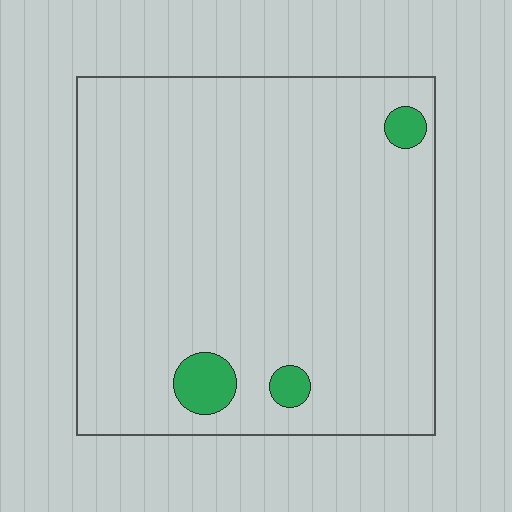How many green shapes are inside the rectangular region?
3.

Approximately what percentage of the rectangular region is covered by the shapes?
Approximately 5%.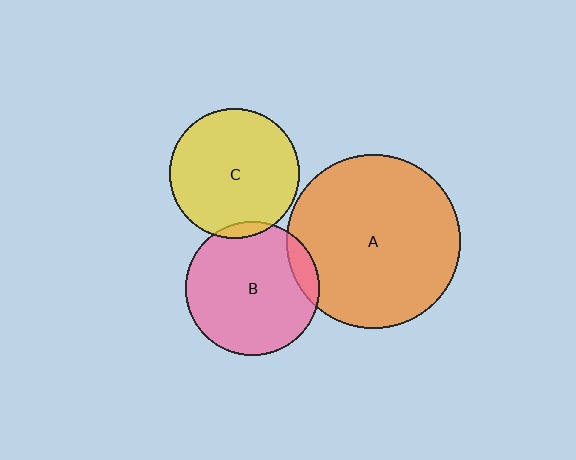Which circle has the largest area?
Circle A (orange).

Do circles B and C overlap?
Yes.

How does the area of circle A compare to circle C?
Approximately 1.8 times.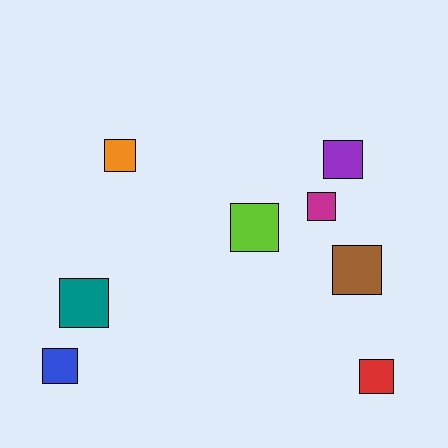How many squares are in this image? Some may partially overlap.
There are 8 squares.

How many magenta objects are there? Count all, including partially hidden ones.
There is 1 magenta object.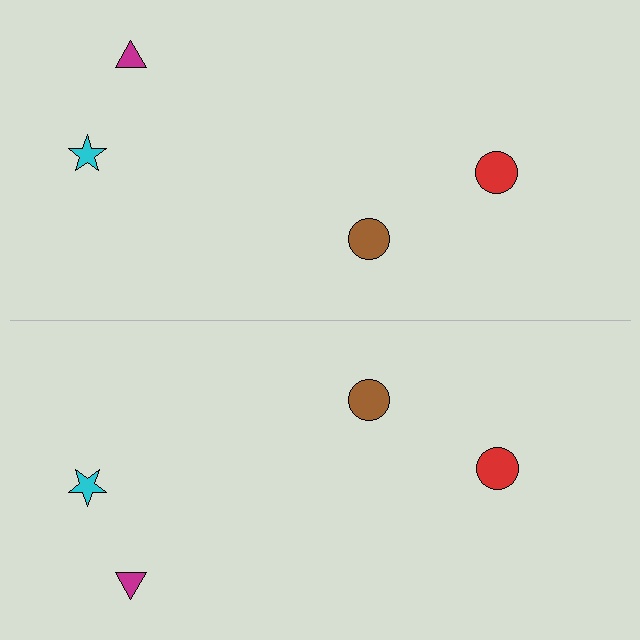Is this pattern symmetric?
Yes, this pattern has bilateral (reflection) symmetry.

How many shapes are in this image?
There are 8 shapes in this image.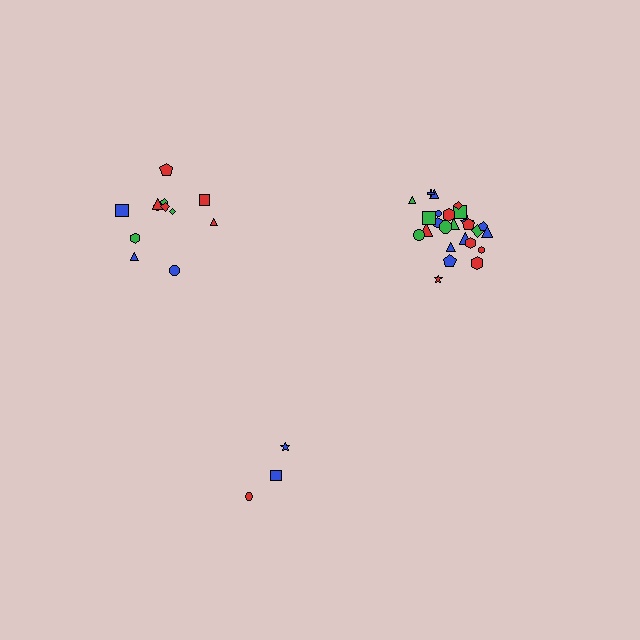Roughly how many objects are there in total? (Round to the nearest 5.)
Roughly 40 objects in total.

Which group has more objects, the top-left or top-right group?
The top-right group.